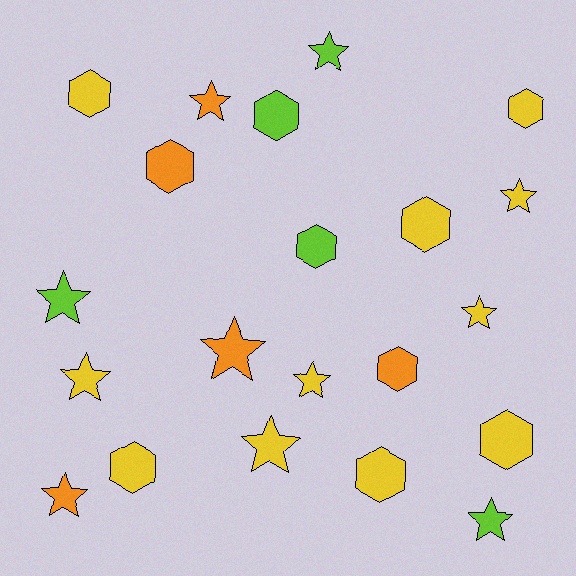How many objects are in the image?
There are 21 objects.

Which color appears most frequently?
Yellow, with 11 objects.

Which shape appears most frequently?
Star, with 11 objects.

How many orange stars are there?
There are 3 orange stars.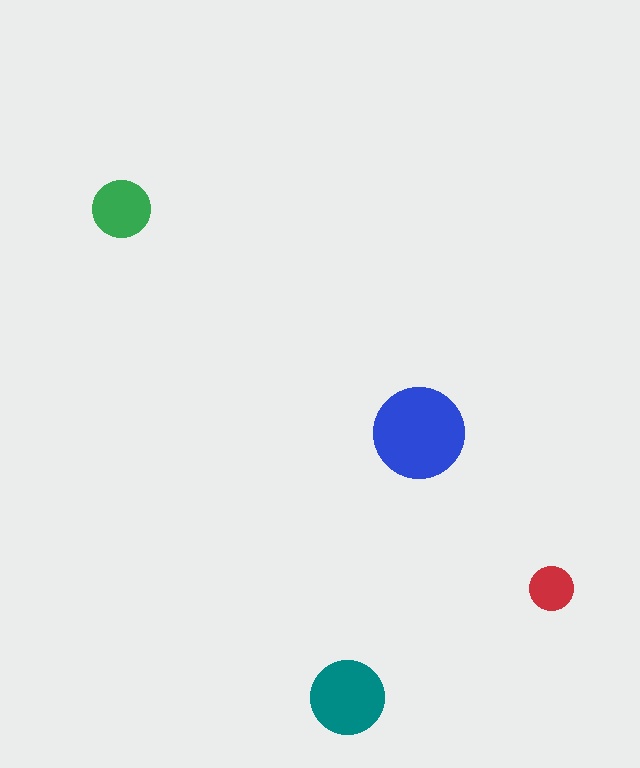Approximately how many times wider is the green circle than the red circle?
About 1.5 times wider.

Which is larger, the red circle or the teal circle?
The teal one.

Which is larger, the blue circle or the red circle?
The blue one.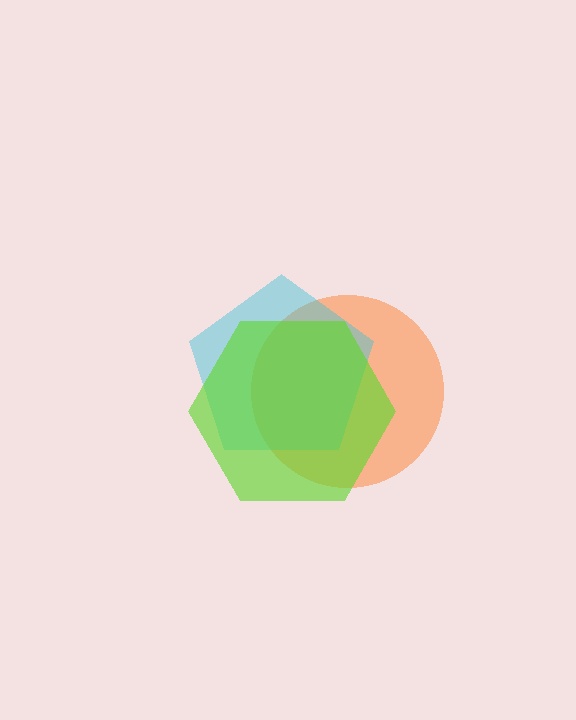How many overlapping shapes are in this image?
There are 3 overlapping shapes in the image.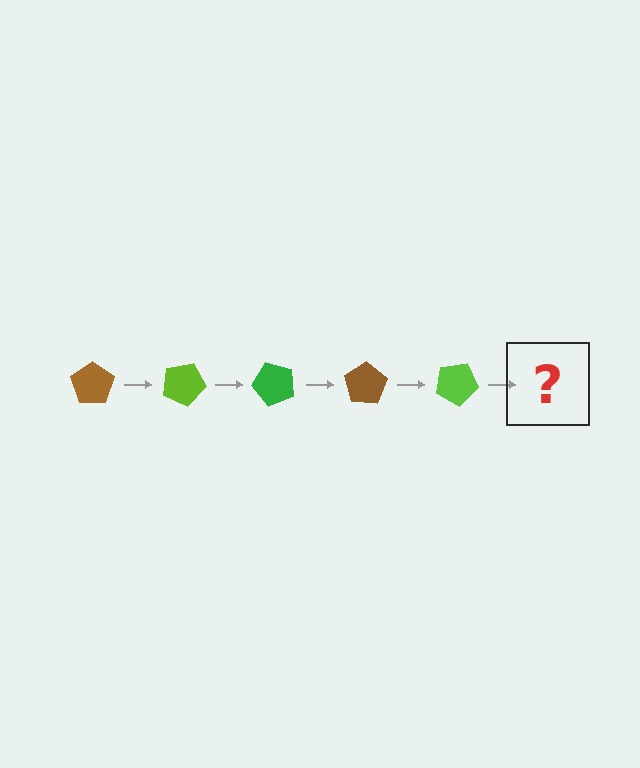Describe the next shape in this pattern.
It should be a green pentagon, rotated 125 degrees from the start.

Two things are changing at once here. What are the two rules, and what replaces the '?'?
The two rules are that it rotates 25 degrees each step and the color cycles through brown, lime, and green. The '?' should be a green pentagon, rotated 125 degrees from the start.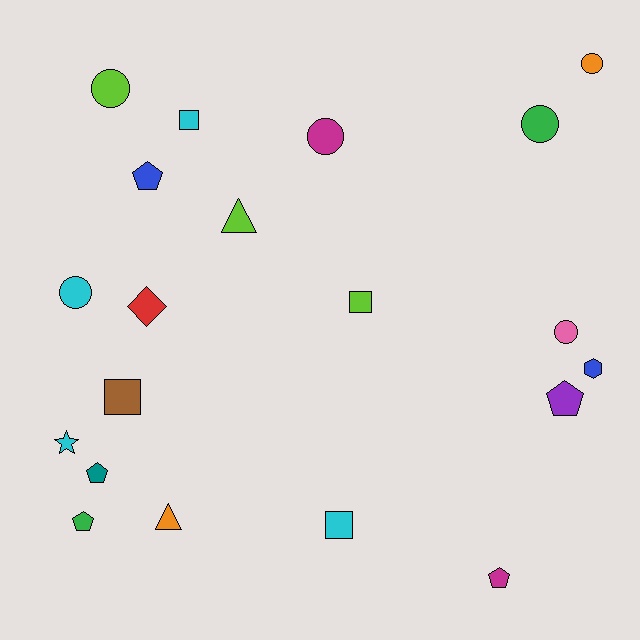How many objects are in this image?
There are 20 objects.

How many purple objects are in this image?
There is 1 purple object.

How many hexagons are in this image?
There is 1 hexagon.